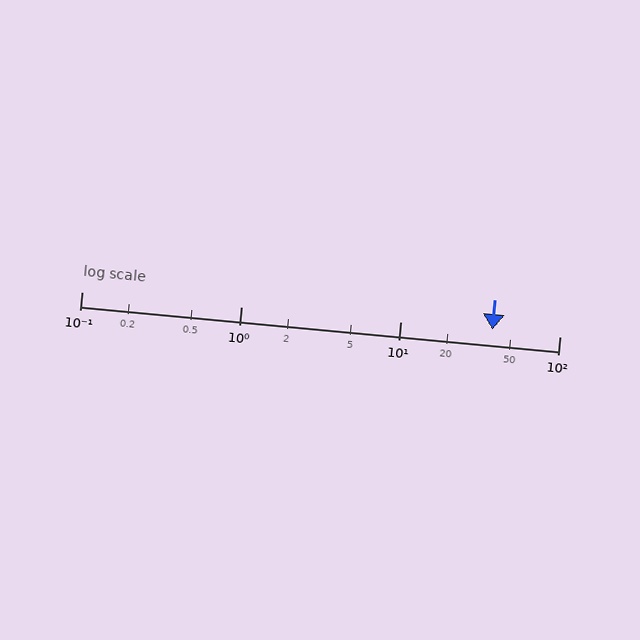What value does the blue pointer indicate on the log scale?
The pointer indicates approximately 38.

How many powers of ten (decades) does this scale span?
The scale spans 3 decades, from 0.1 to 100.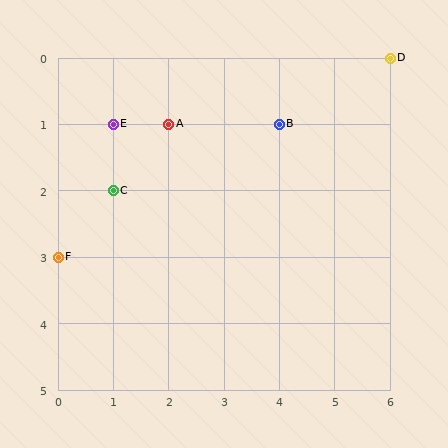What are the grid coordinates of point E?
Point E is at grid coordinates (1, 1).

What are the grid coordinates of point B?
Point B is at grid coordinates (4, 1).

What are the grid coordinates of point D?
Point D is at grid coordinates (6, 0).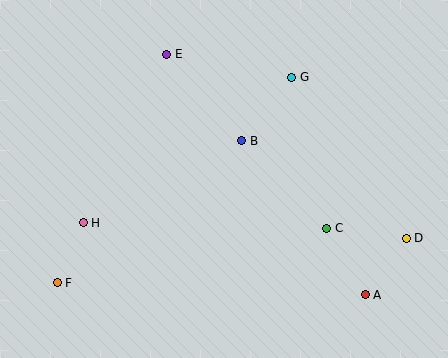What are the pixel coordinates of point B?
Point B is at (241, 141).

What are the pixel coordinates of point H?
Point H is at (83, 223).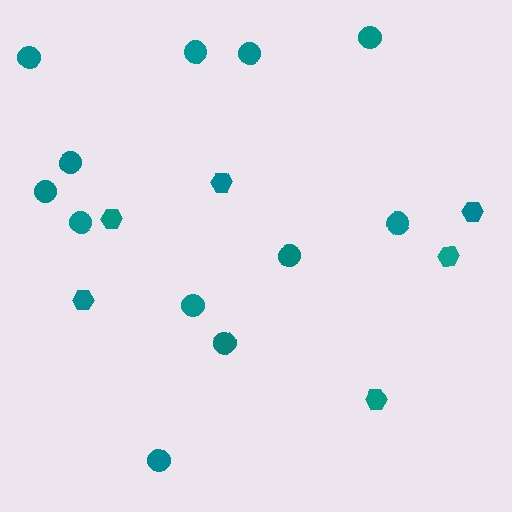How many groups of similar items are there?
There are 2 groups: one group of hexagons (6) and one group of circles (12).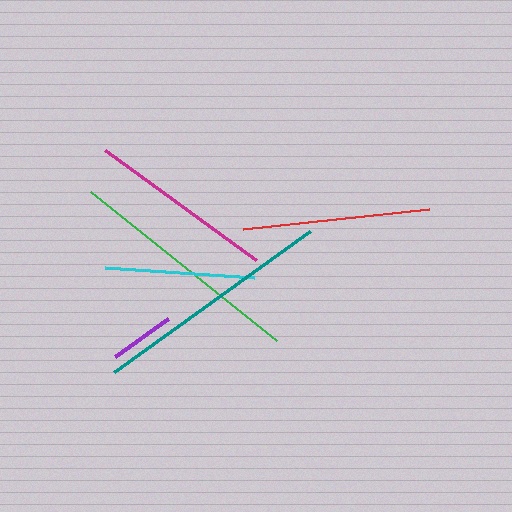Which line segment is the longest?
The teal line is the longest at approximately 241 pixels.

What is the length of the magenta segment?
The magenta segment is approximately 186 pixels long.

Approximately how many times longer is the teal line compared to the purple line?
The teal line is approximately 3.7 times the length of the purple line.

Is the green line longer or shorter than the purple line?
The green line is longer than the purple line.